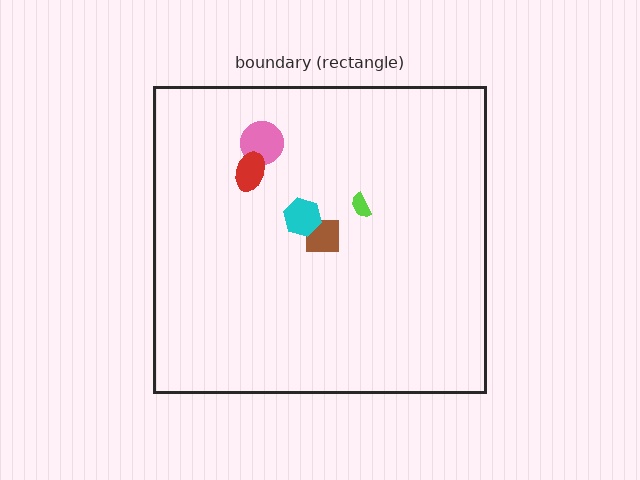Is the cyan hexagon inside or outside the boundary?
Inside.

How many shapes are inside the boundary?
5 inside, 0 outside.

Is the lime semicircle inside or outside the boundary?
Inside.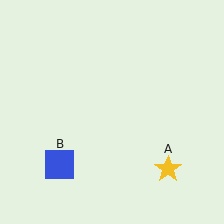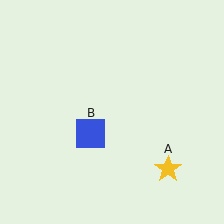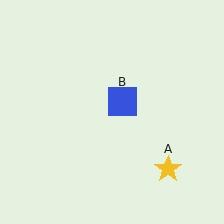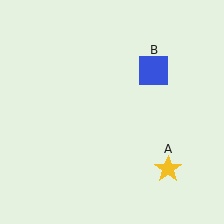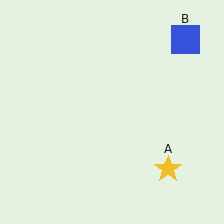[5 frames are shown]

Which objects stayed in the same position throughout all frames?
Yellow star (object A) remained stationary.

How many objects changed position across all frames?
1 object changed position: blue square (object B).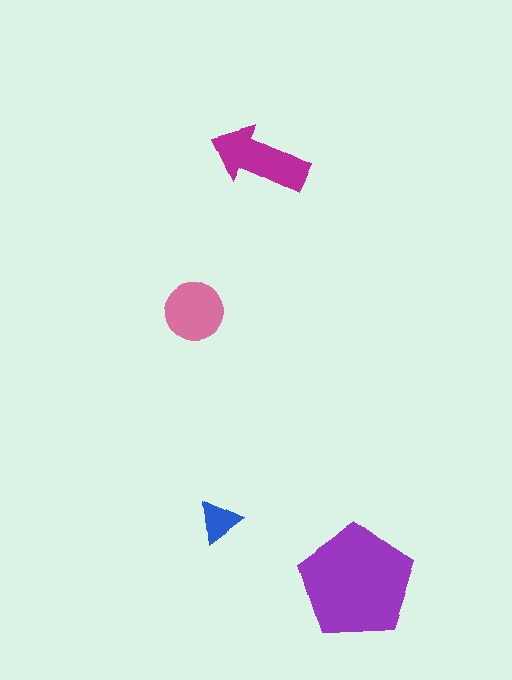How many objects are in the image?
There are 4 objects in the image.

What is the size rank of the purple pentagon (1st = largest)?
1st.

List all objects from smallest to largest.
The blue triangle, the pink circle, the magenta arrow, the purple pentagon.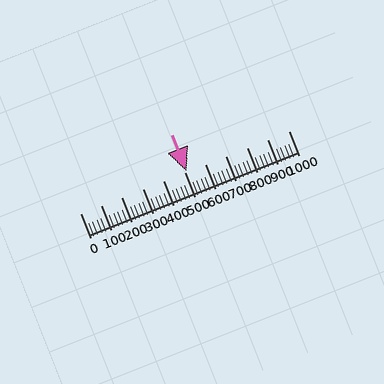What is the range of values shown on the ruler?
The ruler shows values from 0 to 1000.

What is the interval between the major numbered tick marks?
The major tick marks are spaced 100 units apart.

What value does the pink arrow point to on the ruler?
The pink arrow points to approximately 512.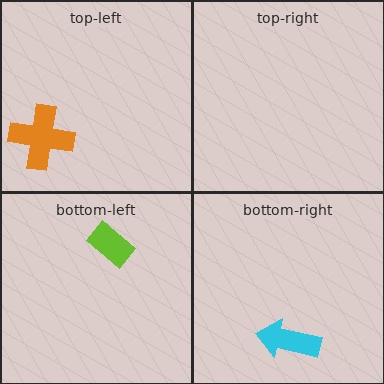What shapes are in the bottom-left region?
The lime rectangle.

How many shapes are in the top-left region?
1.